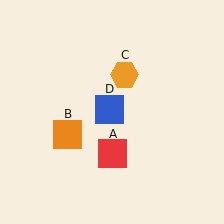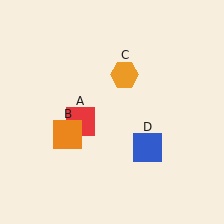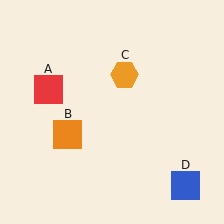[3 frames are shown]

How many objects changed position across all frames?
2 objects changed position: red square (object A), blue square (object D).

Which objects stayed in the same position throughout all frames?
Orange square (object B) and orange hexagon (object C) remained stationary.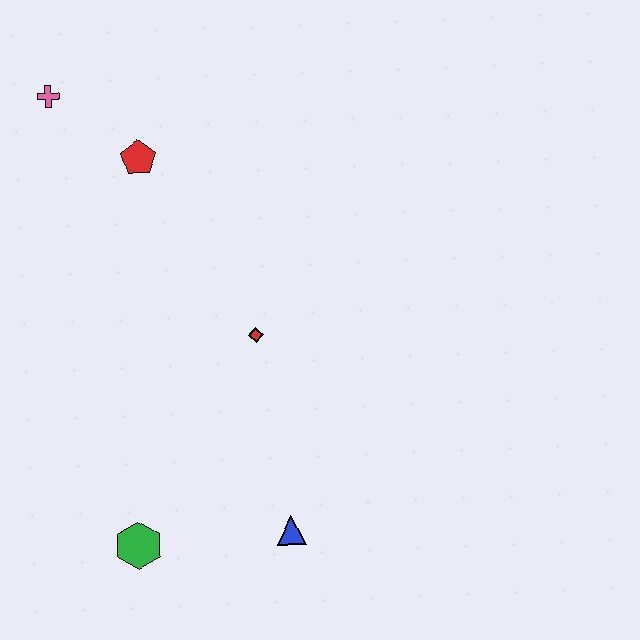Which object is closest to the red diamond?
The blue triangle is closest to the red diamond.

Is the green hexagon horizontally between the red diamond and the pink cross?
Yes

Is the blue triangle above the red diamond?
No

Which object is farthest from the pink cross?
The blue triangle is farthest from the pink cross.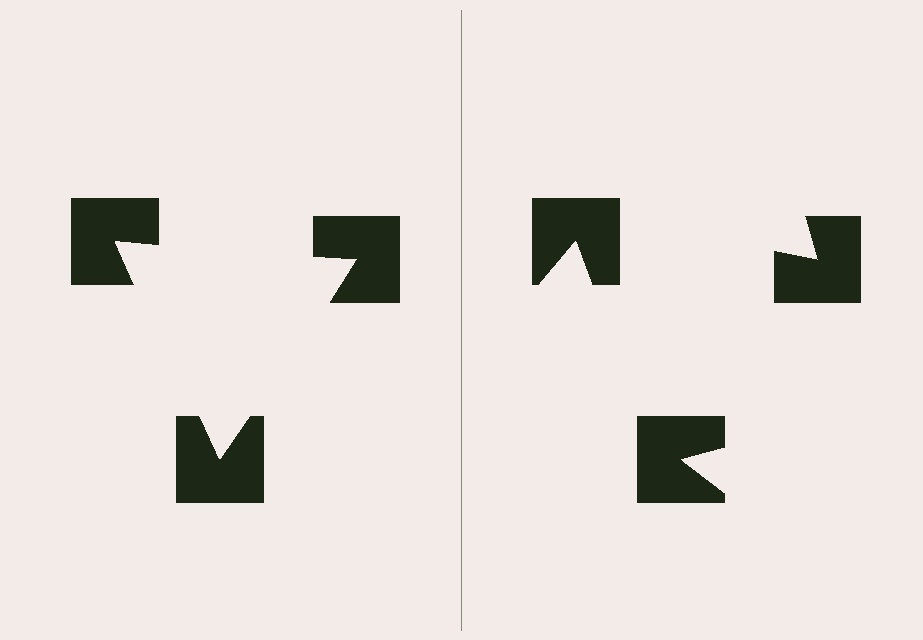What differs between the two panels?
The notched squares are positioned identically on both sides; only the wedge orientations differ. On the left they align to a triangle; on the right they are misaligned.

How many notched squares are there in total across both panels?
6 — 3 on each side.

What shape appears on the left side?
An illusory triangle.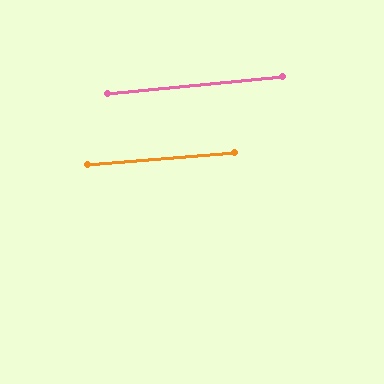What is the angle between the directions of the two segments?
Approximately 1 degree.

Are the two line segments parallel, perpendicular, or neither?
Parallel — their directions differ by only 0.6°.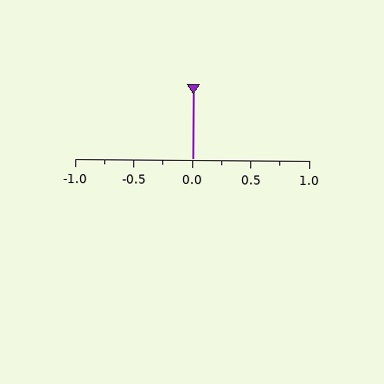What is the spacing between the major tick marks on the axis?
The major ticks are spaced 0.5 apart.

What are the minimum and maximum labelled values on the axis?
The axis runs from -1.0 to 1.0.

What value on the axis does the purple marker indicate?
The marker indicates approximately 0.